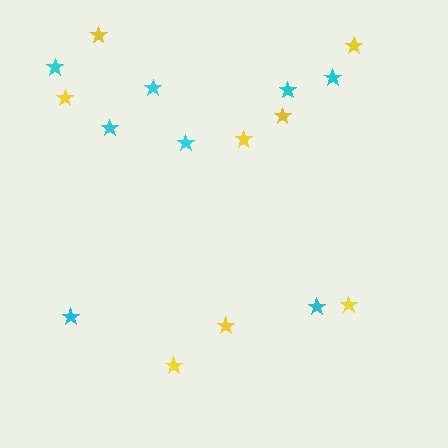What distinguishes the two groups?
There are 2 groups: one group of yellow stars (8) and one group of cyan stars (8).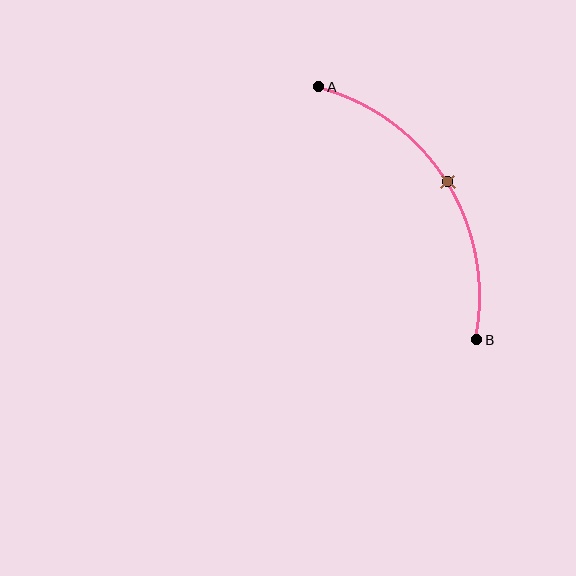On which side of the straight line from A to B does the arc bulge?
The arc bulges to the right of the straight line connecting A and B.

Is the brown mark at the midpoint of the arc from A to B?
Yes. The brown mark lies on the arc at equal arc-length from both A and B — it is the arc midpoint.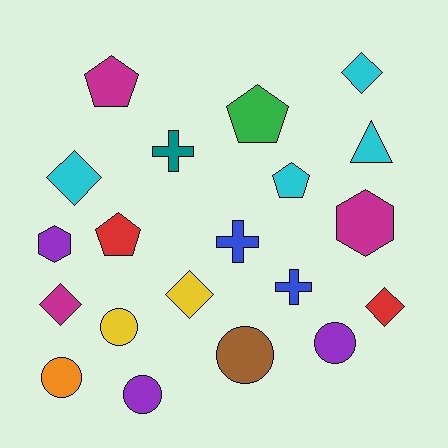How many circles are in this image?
There are 5 circles.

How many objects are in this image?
There are 20 objects.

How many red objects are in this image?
There are 2 red objects.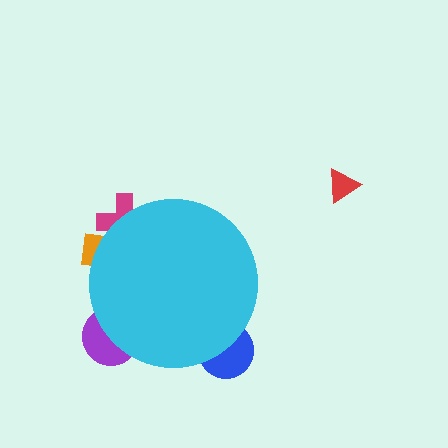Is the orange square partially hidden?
Yes, the orange square is partially hidden behind the cyan circle.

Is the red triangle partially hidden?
No, the red triangle is fully visible.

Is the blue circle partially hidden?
Yes, the blue circle is partially hidden behind the cyan circle.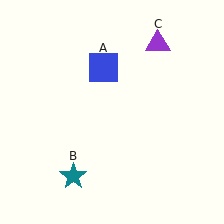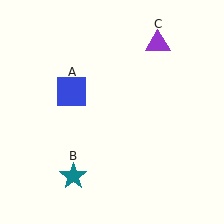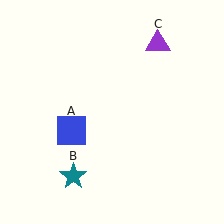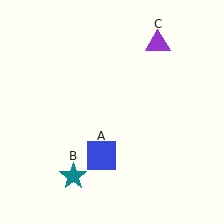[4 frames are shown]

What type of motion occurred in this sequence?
The blue square (object A) rotated counterclockwise around the center of the scene.